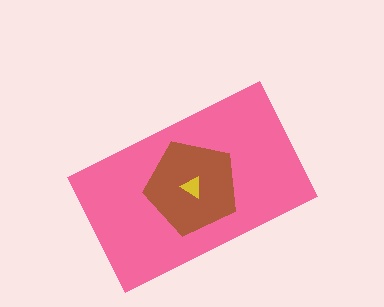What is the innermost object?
The yellow triangle.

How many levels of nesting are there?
3.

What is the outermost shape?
The pink rectangle.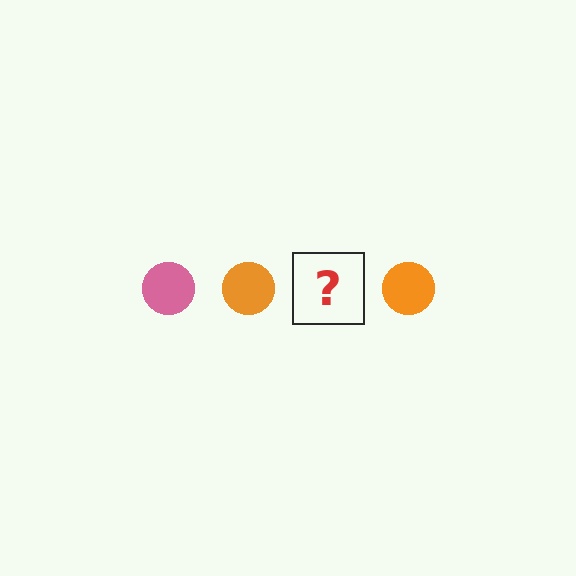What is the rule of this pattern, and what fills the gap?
The rule is that the pattern cycles through pink, orange circles. The gap should be filled with a pink circle.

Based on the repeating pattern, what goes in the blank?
The blank should be a pink circle.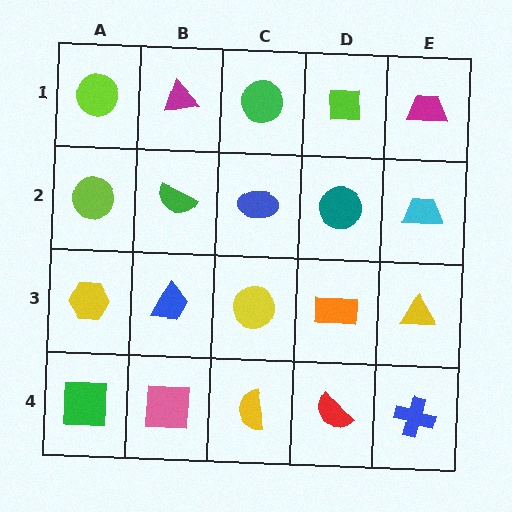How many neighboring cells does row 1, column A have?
2.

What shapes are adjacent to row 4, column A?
A yellow hexagon (row 3, column A), a pink square (row 4, column B).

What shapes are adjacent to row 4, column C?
A yellow circle (row 3, column C), a pink square (row 4, column B), a red semicircle (row 4, column D).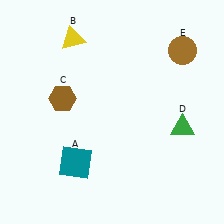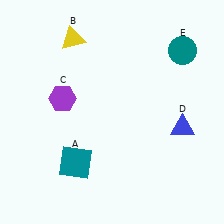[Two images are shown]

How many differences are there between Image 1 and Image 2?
There are 3 differences between the two images.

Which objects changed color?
C changed from brown to purple. D changed from green to blue. E changed from brown to teal.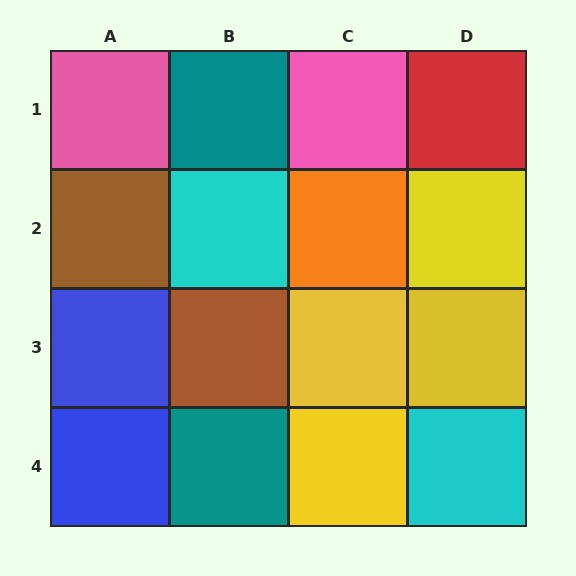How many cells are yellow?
4 cells are yellow.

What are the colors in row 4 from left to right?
Blue, teal, yellow, cyan.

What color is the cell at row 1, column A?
Pink.